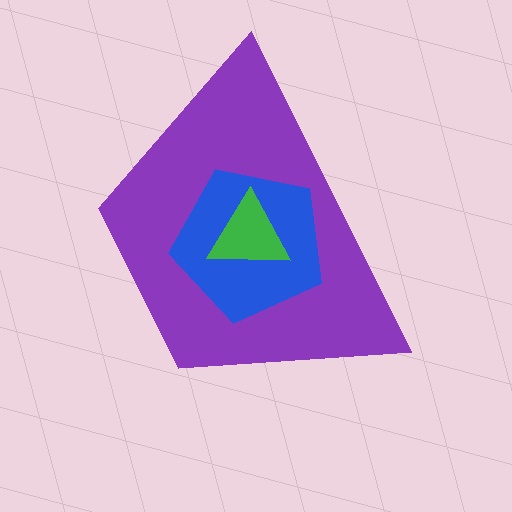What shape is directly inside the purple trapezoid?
The blue pentagon.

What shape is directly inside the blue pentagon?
The green triangle.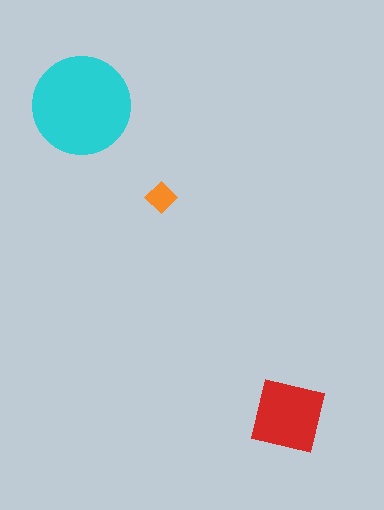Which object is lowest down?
The red square is bottommost.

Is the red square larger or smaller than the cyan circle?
Smaller.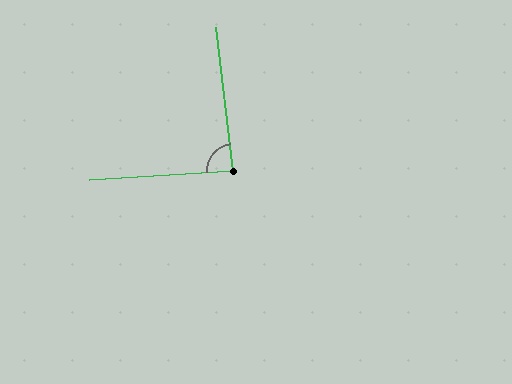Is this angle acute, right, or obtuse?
It is approximately a right angle.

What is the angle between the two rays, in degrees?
Approximately 87 degrees.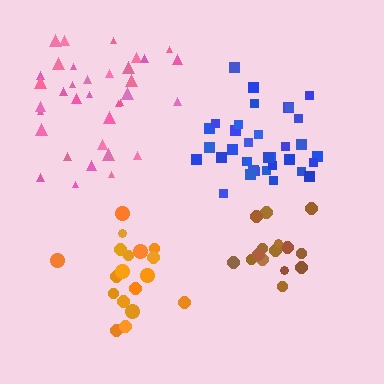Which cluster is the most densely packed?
Brown.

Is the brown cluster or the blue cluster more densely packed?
Brown.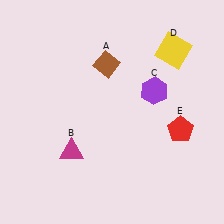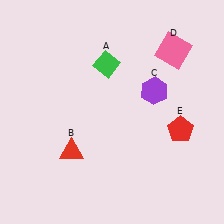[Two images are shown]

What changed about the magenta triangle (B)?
In Image 1, B is magenta. In Image 2, it changed to red.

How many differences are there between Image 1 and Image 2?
There are 3 differences between the two images.